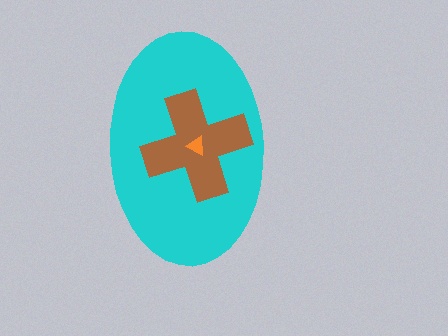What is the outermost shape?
The cyan ellipse.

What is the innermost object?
The orange triangle.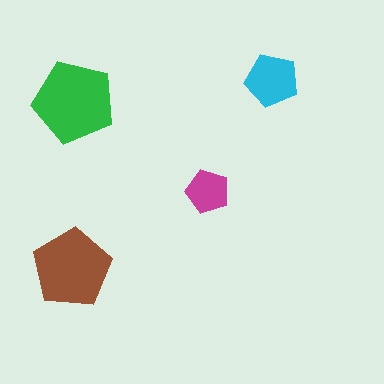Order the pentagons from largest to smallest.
the green one, the brown one, the cyan one, the magenta one.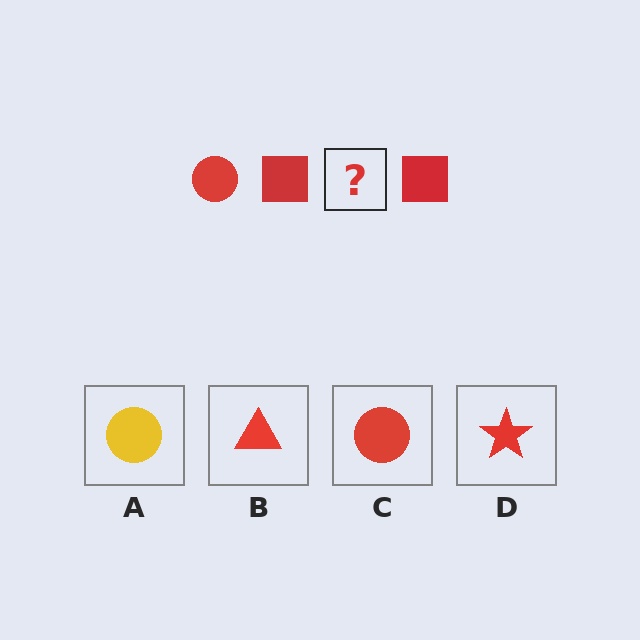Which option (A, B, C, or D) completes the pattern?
C.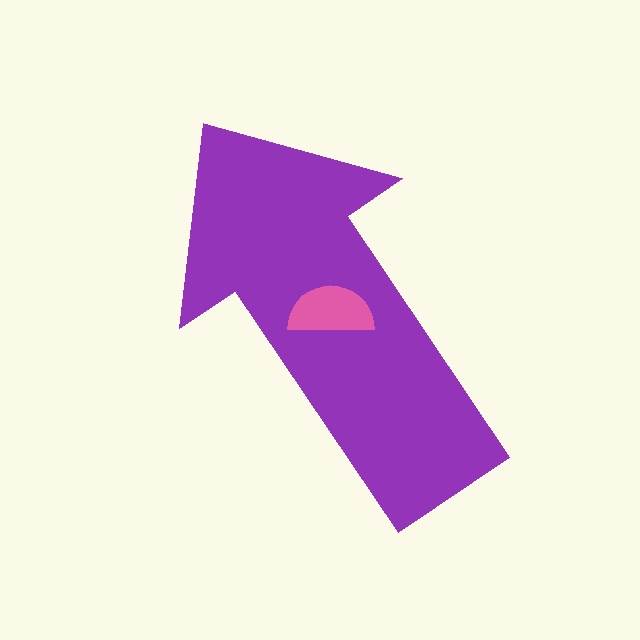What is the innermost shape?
The pink semicircle.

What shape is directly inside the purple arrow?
The pink semicircle.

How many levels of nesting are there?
2.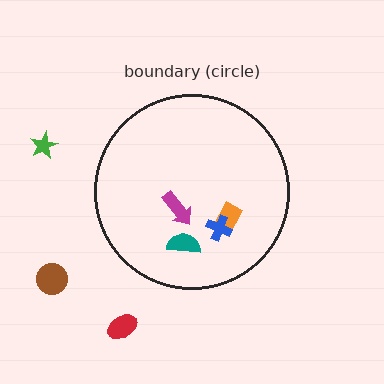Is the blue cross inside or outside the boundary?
Inside.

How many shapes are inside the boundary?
4 inside, 3 outside.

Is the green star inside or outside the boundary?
Outside.